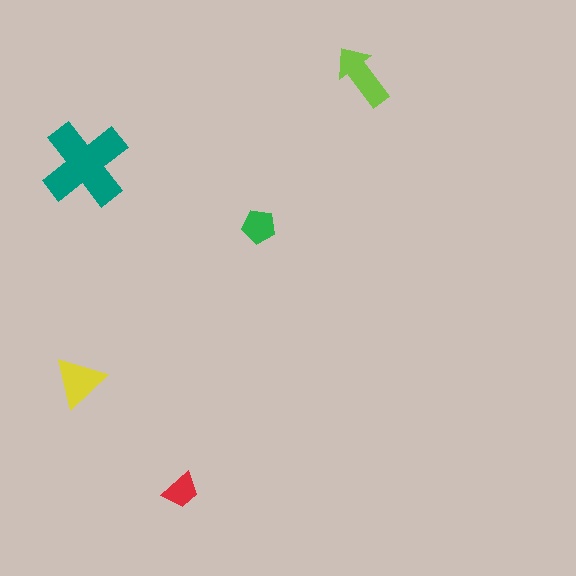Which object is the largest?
The teal cross.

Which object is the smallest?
The red trapezoid.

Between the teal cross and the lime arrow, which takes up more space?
The teal cross.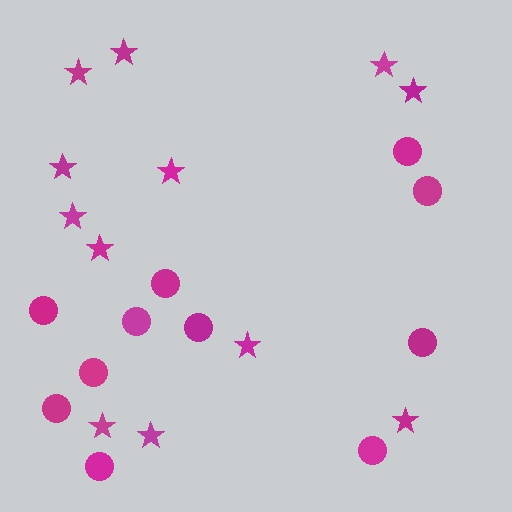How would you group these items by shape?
There are 2 groups: one group of circles (11) and one group of stars (12).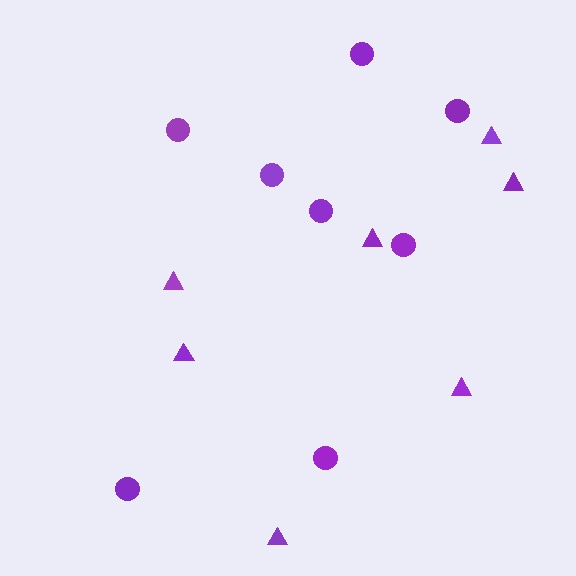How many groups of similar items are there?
There are 2 groups: one group of triangles (7) and one group of circles (8).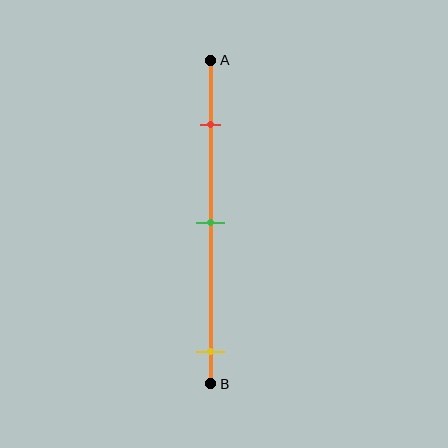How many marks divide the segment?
There are 3 marks dividing the segment.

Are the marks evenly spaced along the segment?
No, the marks are not evenly spaced.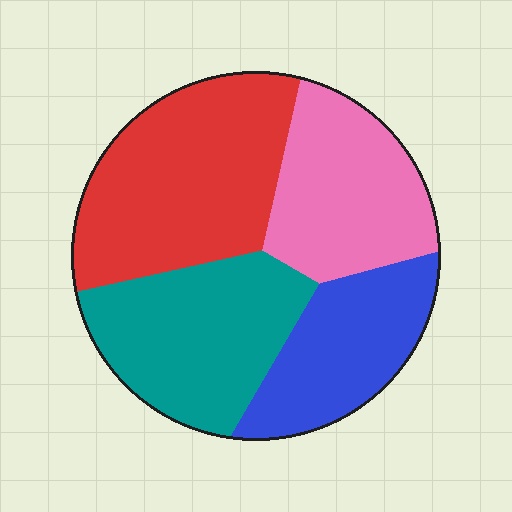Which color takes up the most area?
Red, at roughly 30%.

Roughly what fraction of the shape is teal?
Teal takes up between a quarter and a half of the shape.